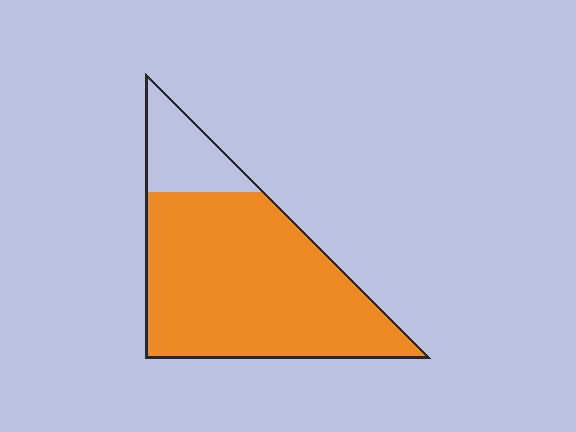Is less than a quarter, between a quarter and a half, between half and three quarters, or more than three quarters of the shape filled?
More than three quarters.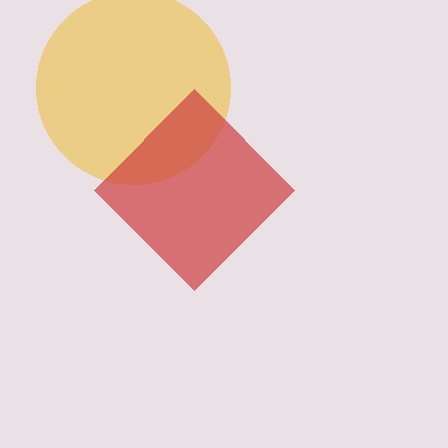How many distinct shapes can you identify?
There are 2 distinct shapes: a yellow circle, a red diamond.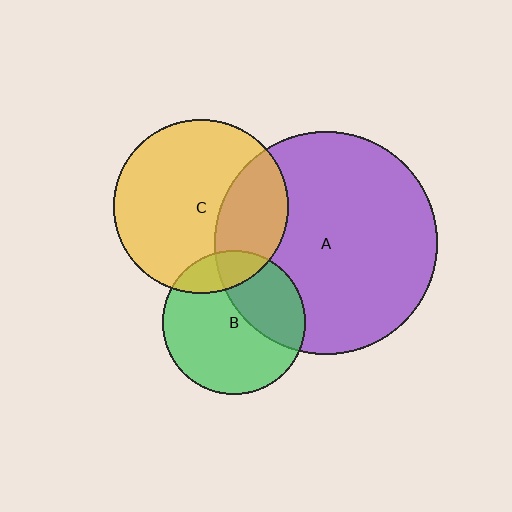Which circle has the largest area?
Circle A (purple).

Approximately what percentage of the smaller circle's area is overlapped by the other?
Approximately 30%.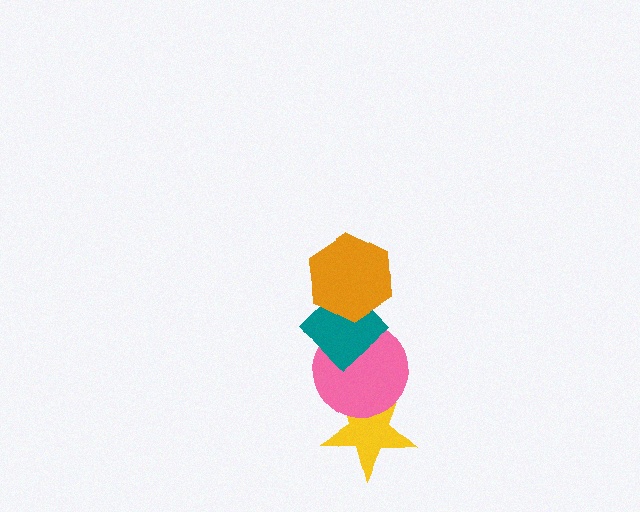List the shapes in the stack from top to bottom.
From top to bottom: the orange hexagon, the teal diamond, the pink circle, the yellow star.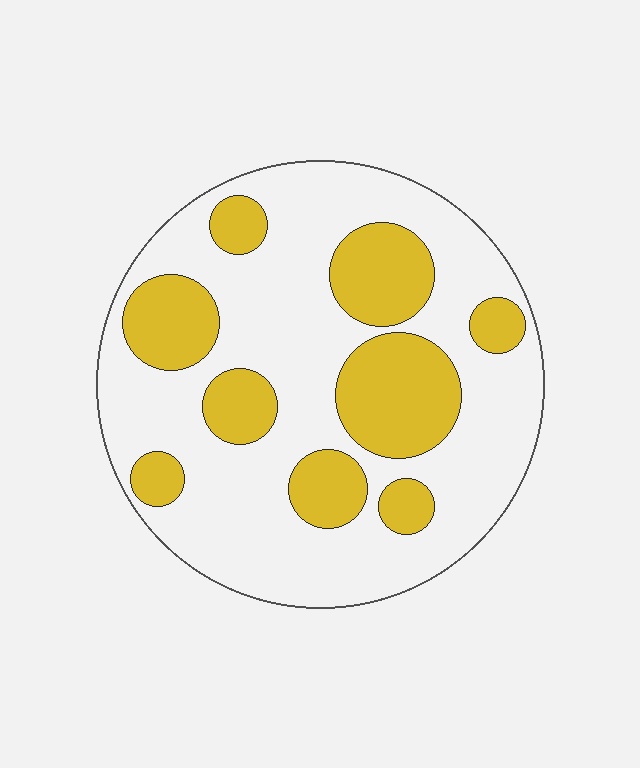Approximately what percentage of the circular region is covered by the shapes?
Approximately 30%.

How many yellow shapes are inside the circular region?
9.